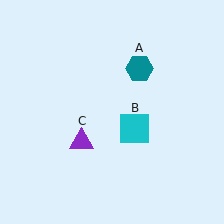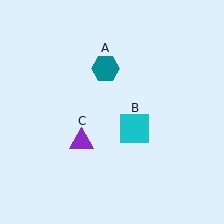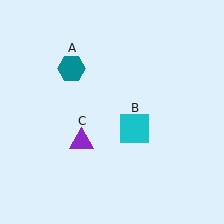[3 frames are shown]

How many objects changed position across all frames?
1 object changed position: teal hexagon (object A).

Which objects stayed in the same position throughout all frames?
Cyan square (object B) and purple triangle (object C) remained stationary.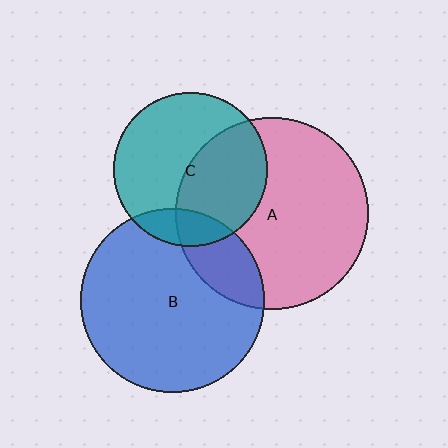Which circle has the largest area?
Circle A (pink).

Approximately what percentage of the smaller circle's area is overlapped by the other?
Approximately 20%.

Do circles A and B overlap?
Yes.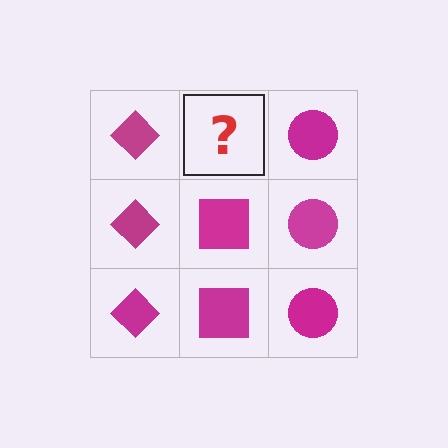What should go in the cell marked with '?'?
The missing cell should contain a magenta square.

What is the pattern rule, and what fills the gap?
The rule is that each column has a consistent shape. The gap should be filled with a magenta square.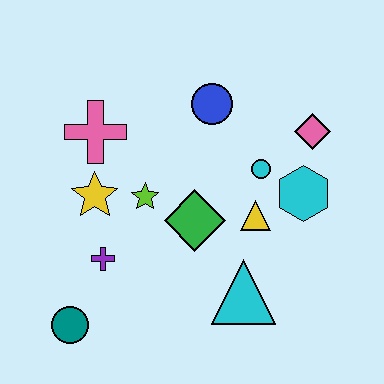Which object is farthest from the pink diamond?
The teal circle is farthest from the pink diamond.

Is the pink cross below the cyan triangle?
No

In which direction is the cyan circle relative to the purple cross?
The cyan circle is to the right of the purple cross.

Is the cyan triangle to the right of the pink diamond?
No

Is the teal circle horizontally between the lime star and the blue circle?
No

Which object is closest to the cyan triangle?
The yellow triangle is closest to the cyan triangle.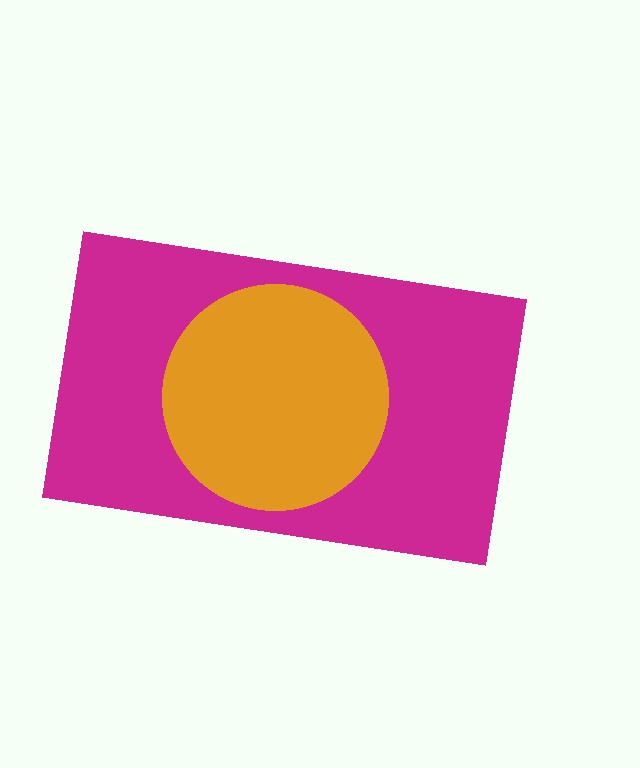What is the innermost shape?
The orange circle.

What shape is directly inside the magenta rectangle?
The orange circle.